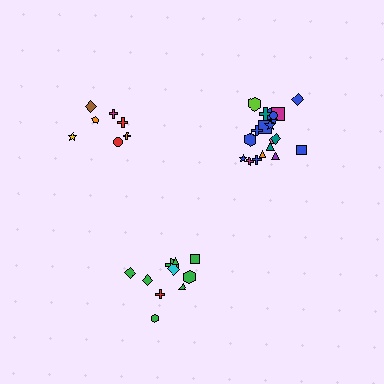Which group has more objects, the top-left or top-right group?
The top-right group.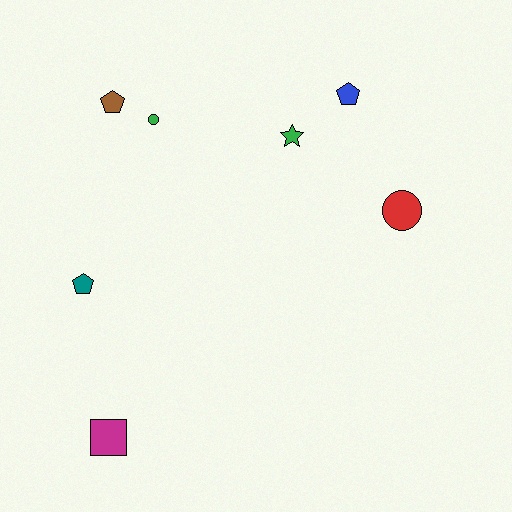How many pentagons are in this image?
There are 3 pentagons.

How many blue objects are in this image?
There is 1 blue object.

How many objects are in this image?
There are 7 objects.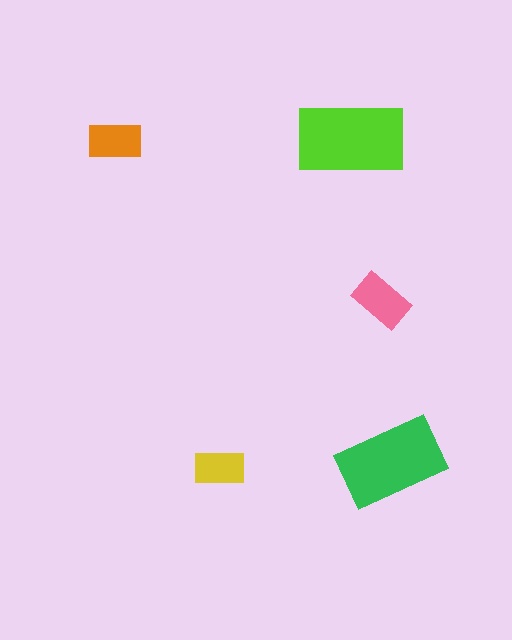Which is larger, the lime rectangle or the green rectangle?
The lime one.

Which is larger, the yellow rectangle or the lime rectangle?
The lime one.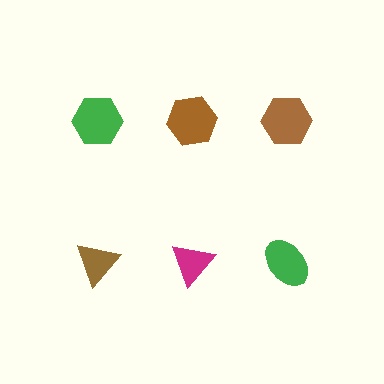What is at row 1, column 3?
A brown hexagon.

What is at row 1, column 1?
A green hexagon.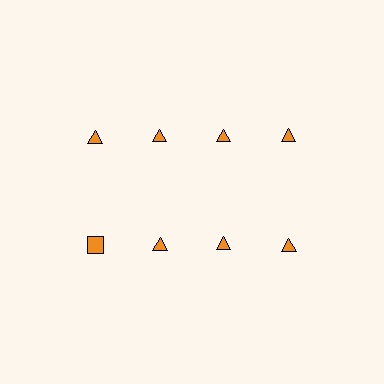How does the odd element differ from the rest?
It has a different shape: square instead of triangle.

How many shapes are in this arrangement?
There are 8 shapes arranged in a grid pattern.